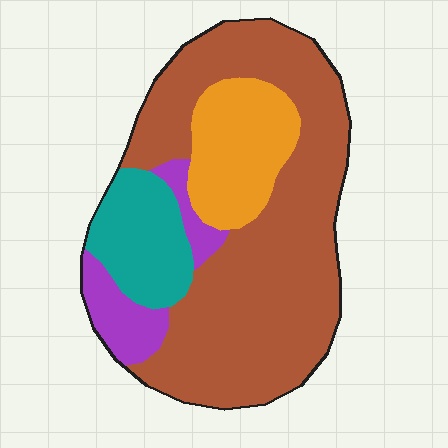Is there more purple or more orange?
Orange.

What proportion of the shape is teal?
Teal takes up about one eighth (1/8) of the shape.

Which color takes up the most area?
Brown, at roughly 60%.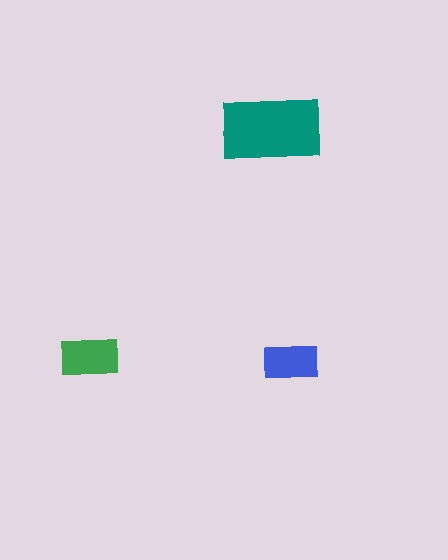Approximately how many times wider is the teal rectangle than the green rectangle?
About 1.5 times wider.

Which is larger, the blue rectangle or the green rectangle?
The green one.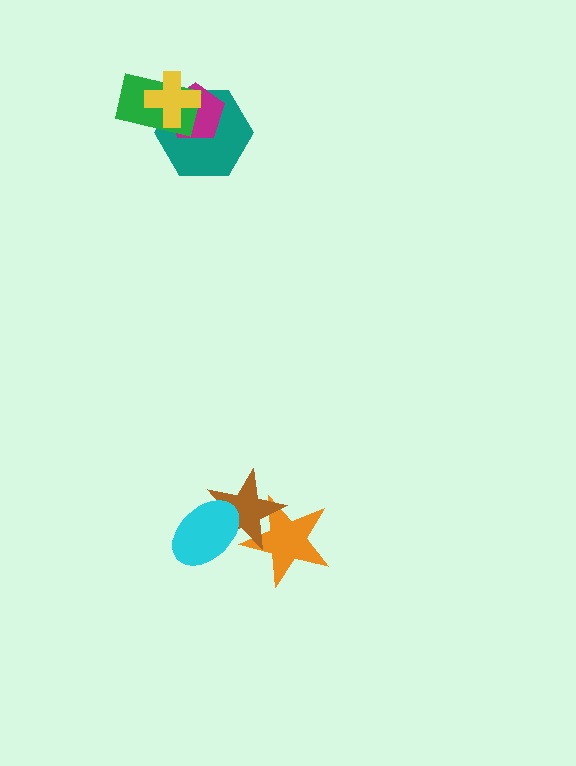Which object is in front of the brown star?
The cyan ellipse is in front of the brown star.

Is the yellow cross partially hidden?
No, no other shape covers it.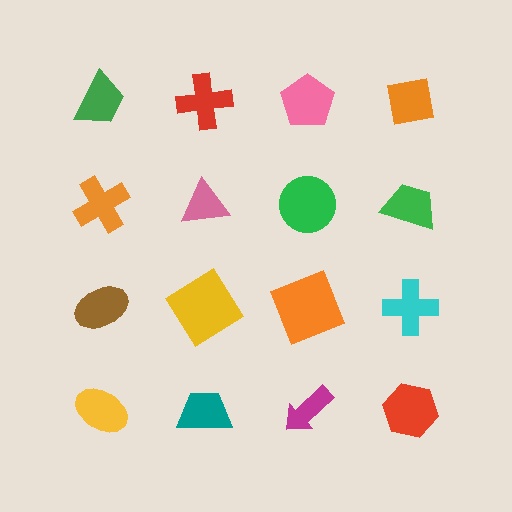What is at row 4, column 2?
A teal trapezoid.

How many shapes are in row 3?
4 shapes.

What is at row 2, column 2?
A pink triangle.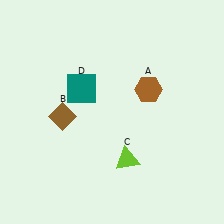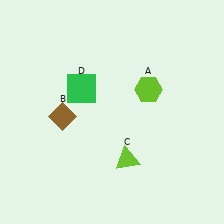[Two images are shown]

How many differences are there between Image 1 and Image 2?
There are 2 differences between the two images.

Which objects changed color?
A changed from brown to lime. D changed from teal to green.